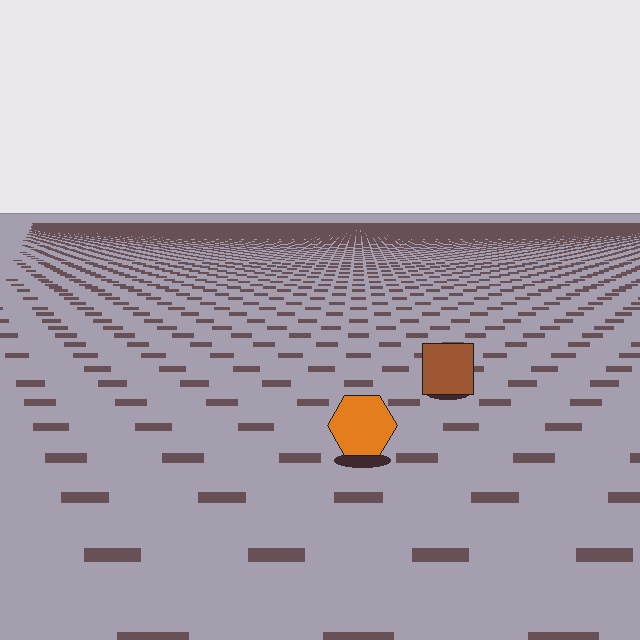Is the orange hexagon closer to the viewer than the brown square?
Yes. The orange hexagon is closer — you can tell from the texture gradient: the ground texture is coarser near it.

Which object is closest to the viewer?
The orange hexagon is closest. The texture marks near it are larger and more spread out.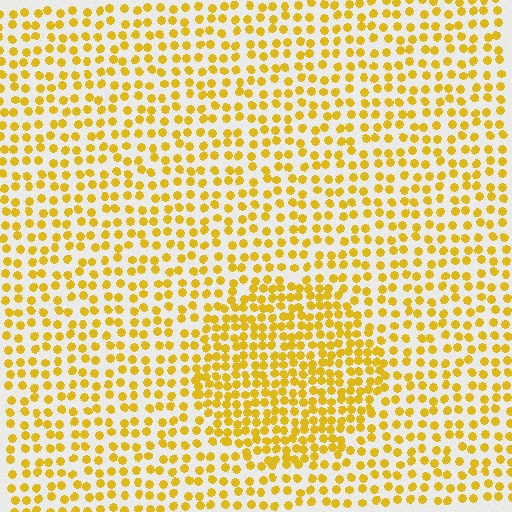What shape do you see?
I see a circle.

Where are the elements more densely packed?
The elements are more densely packed inside the circle boundary.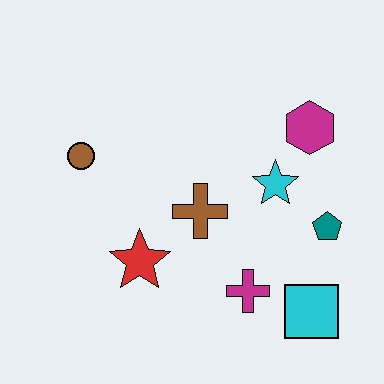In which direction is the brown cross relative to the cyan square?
The brown cross is to the left of the cyan square.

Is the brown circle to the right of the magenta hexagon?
No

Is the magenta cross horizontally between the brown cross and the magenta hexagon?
Yes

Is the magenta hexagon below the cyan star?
No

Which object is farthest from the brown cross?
The cyan square is farthest from the brown cross.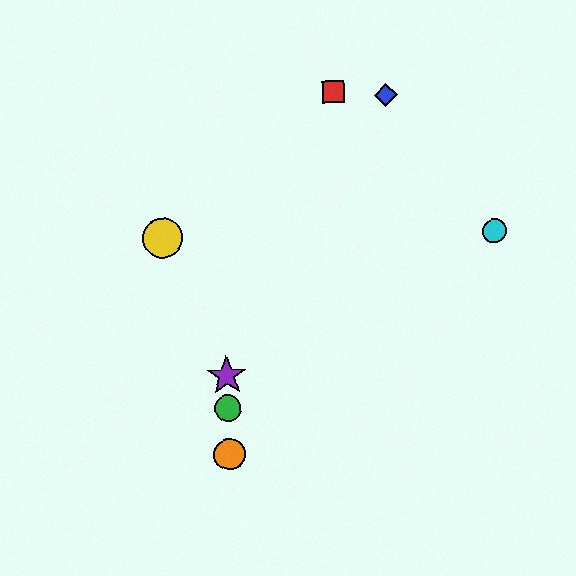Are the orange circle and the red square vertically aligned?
No, the orange circle is at x≈230 and the red square is at x≈334.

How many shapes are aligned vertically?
3 shapes (the green circle, the purple star, the orange circle) are aligned vertically.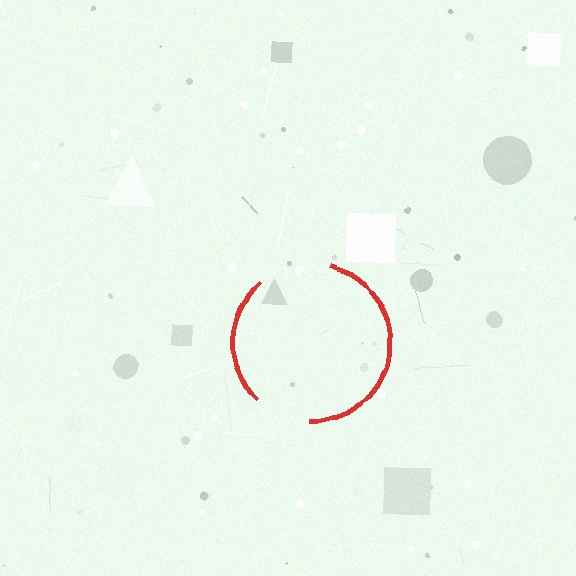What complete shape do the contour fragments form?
The contour fragments form a circle.